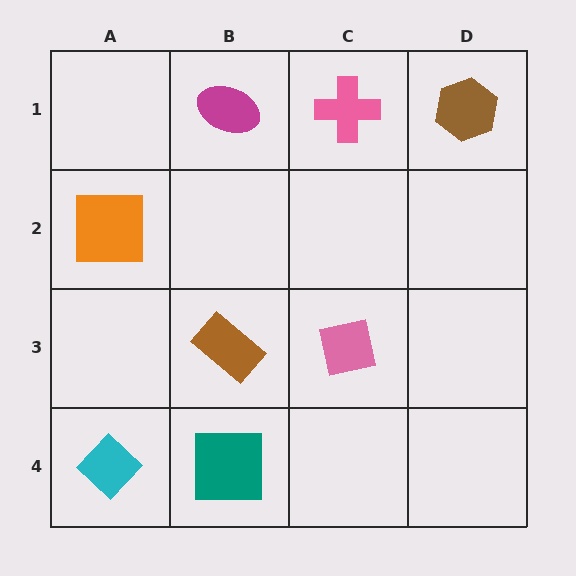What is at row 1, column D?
A brown hexagon.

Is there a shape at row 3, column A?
No, that cell is empty.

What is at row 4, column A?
A cyan diamond.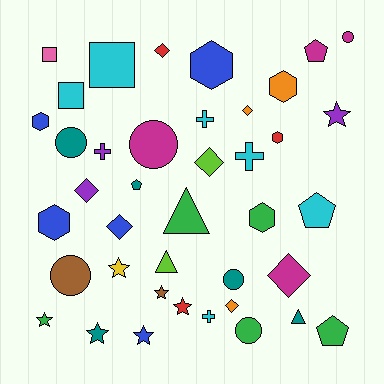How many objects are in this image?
There are 40 objects.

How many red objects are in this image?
There are 3 red objects.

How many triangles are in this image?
There are 3 triangles.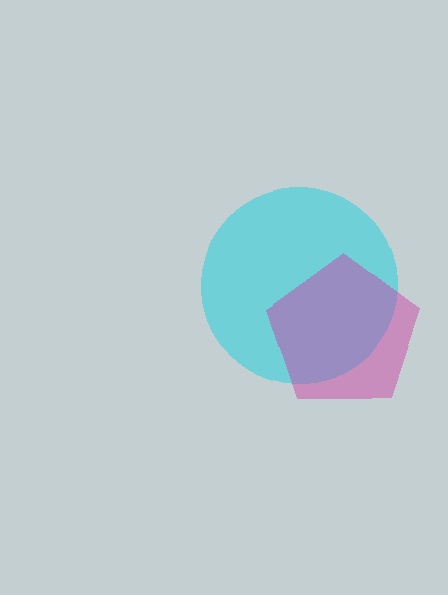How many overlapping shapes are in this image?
There are 2 overlapping shapes in the image.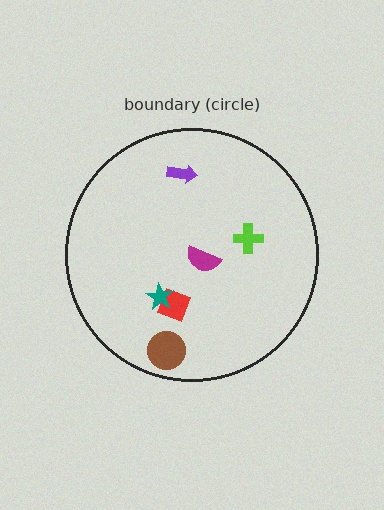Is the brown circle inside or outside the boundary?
Inside.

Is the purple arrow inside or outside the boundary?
Inside.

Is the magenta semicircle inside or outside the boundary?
Inside.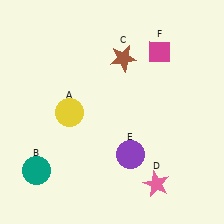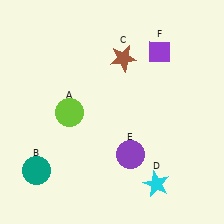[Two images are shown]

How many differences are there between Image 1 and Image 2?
There are 3 differences between the two images.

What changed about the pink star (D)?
In Image 1, D is pink. In Image 2, it changed to cyan.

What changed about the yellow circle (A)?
In Image 1, A is yellow. In Image 2, it changed to lime.